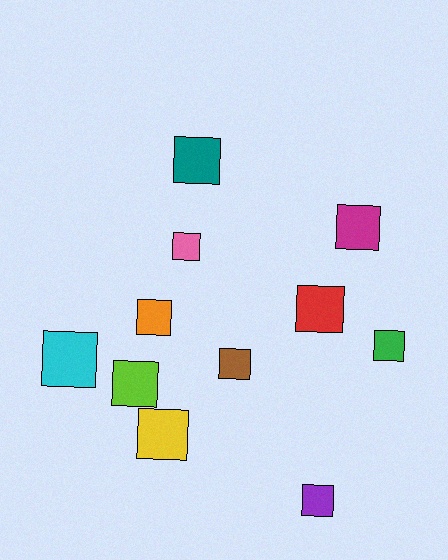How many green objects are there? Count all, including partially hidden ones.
There is 1 green object.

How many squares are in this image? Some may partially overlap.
There are 11 squares.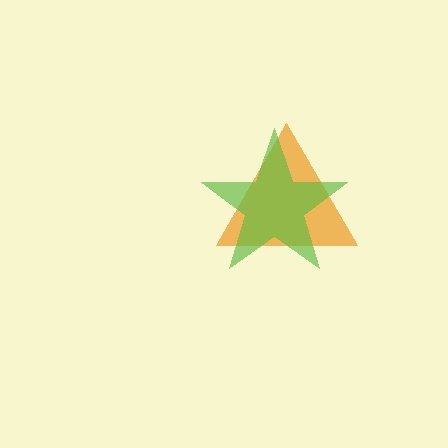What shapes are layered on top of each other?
The layered shapes are: an orange triangle, a lime star.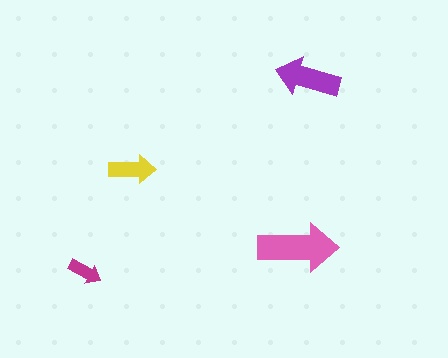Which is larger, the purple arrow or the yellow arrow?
The purple one.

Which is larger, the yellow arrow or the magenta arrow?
The yellow one.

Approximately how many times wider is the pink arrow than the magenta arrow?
About 2.5 times wider.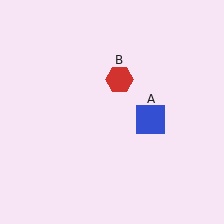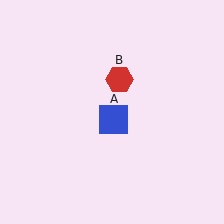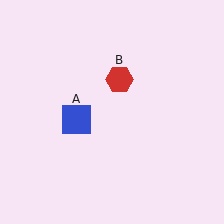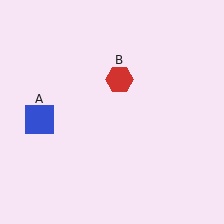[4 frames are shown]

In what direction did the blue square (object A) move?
The blue square (object A) moved left.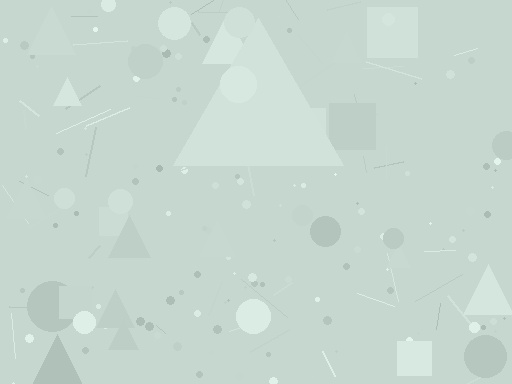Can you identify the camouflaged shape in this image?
The camouflaged shape is a triangle.